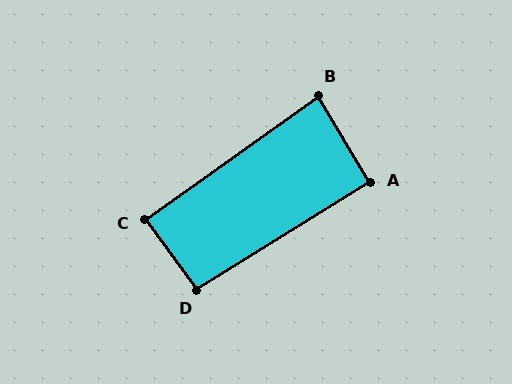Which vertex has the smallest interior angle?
B, at approximately 86 degrees.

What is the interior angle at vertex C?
Approximately 89 degrees (approximately right).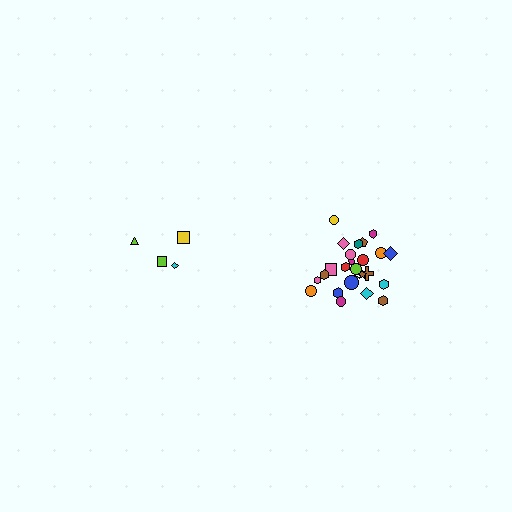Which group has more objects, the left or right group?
The right group.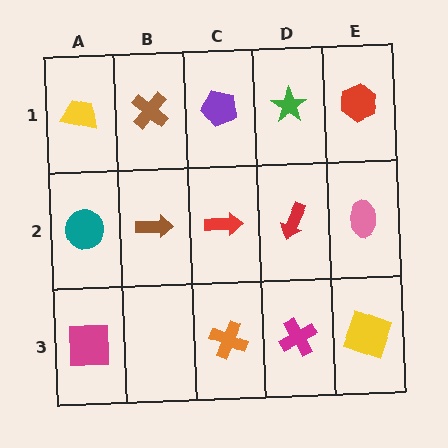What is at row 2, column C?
A red arrow.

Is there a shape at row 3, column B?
No, that cell is empty.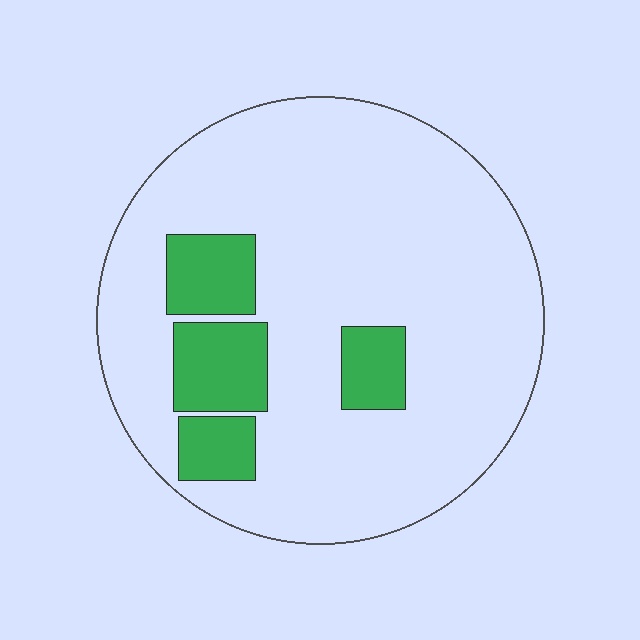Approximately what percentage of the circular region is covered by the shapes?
Approximately 15%.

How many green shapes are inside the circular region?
4.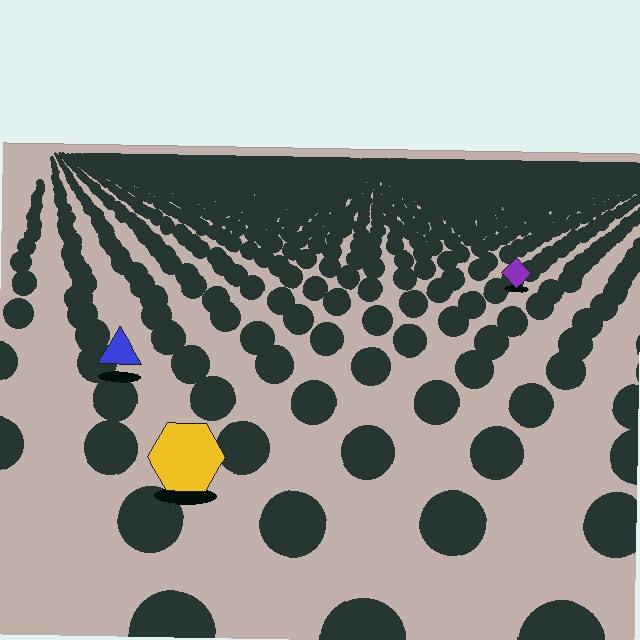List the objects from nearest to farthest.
From nearest to farthest: the yellow hexagon, the blue triangle, the purple diamond.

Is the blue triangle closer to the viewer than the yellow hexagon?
No. The yellow hexagon is closer — you can tell from the texture gradient: the ground texture is coarser near it.